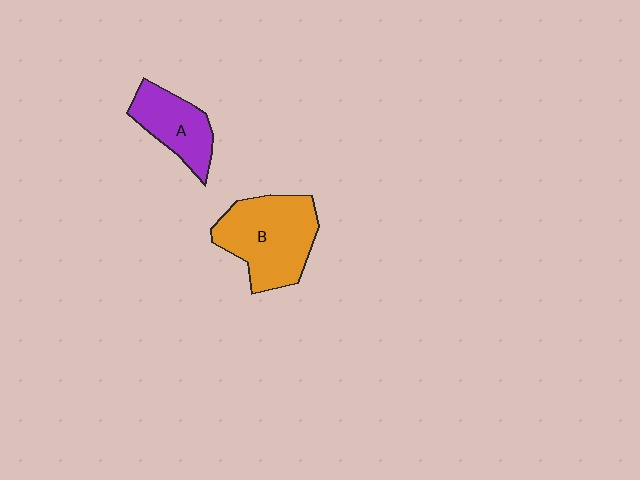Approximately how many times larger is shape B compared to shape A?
Approximately 1.6 times.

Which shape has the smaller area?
Shape A (purple).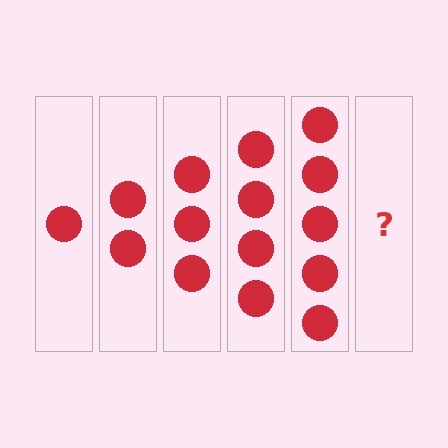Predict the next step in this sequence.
The next step is 6 circles.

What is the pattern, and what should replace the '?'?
The pattern is that each step adds one more circle. The '?' should be 6 circles.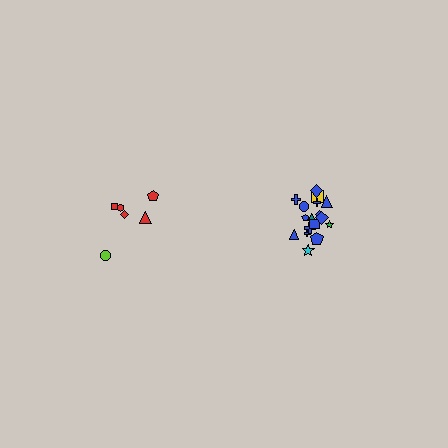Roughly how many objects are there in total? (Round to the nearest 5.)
Roughly 25 objects in total.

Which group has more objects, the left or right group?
The right group.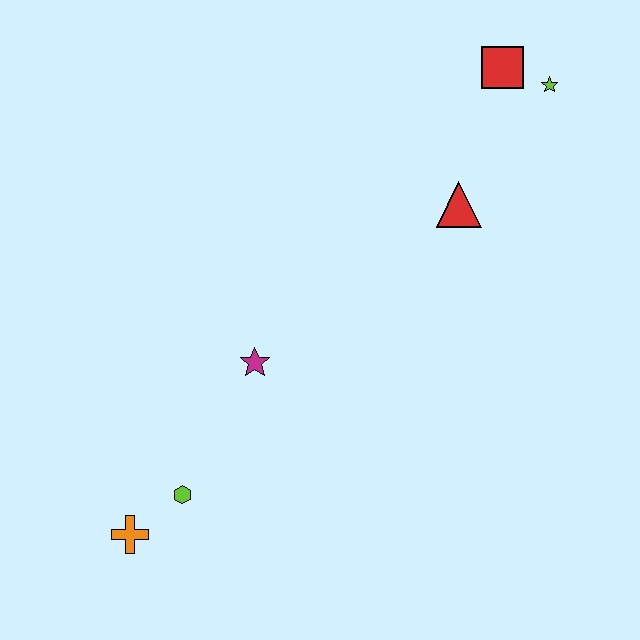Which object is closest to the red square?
The lime star is closest to the red square.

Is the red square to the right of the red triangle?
Yes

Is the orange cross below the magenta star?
Yes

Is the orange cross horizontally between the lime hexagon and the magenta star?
No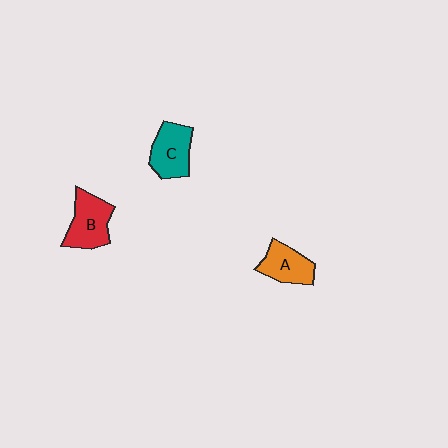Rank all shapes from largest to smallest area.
From largest to smallest: B (red), C (teal), A (orange).